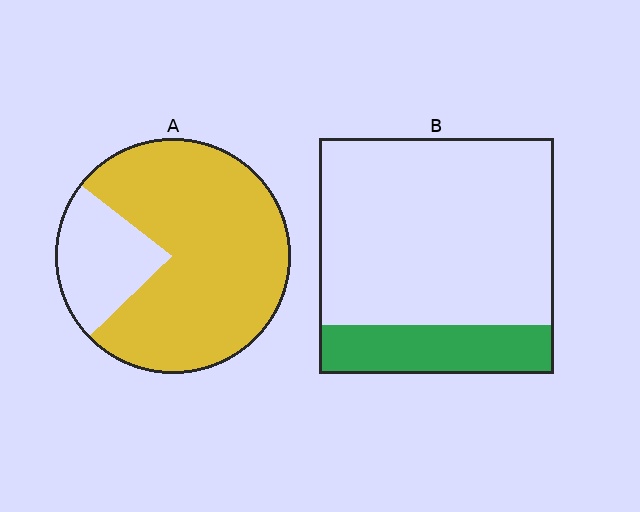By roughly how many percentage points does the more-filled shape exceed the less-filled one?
By roughly 55 percentage points (A over B).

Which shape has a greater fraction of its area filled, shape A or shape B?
Shape A.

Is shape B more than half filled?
No.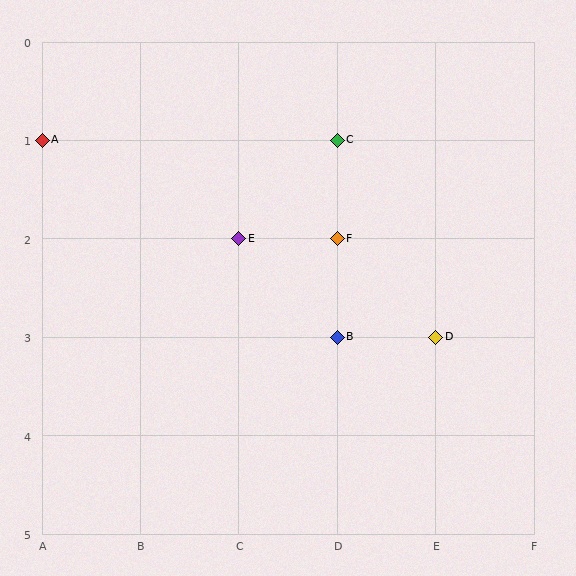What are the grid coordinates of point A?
Point A is at grid coordinates (A, 1).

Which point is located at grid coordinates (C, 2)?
Point E is at (C, 2).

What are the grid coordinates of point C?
Point C is at grid coordinates (D, 1).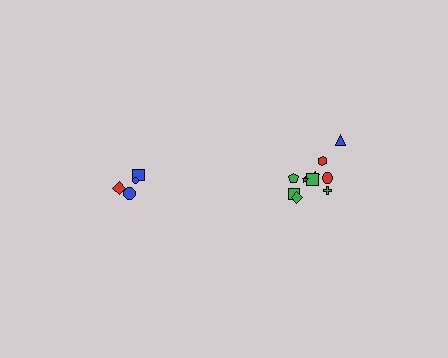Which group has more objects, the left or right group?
The right group.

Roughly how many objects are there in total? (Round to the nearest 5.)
Roughly 15 objects in total.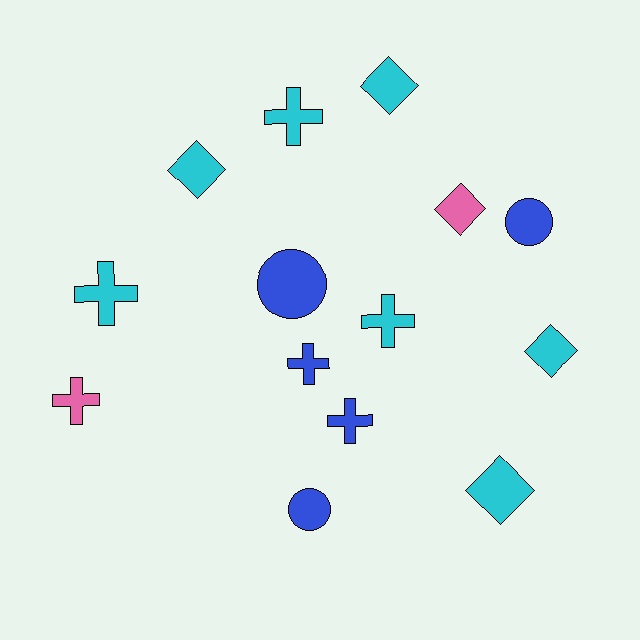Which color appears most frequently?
Cyan, with 7 objects.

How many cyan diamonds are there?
There are 4 cyan diamonds.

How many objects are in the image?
There are 14 objects.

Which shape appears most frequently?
Cross, with 6 objects.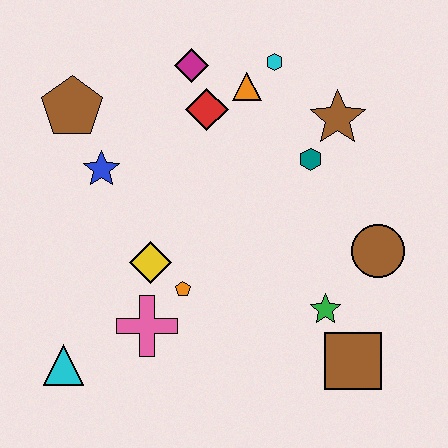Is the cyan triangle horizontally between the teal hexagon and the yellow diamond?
No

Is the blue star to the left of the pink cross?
Yes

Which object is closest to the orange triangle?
The cyan hexagon is closest to the orange triangle.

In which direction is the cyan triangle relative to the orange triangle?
The cyan triangle is below the orange triangle.